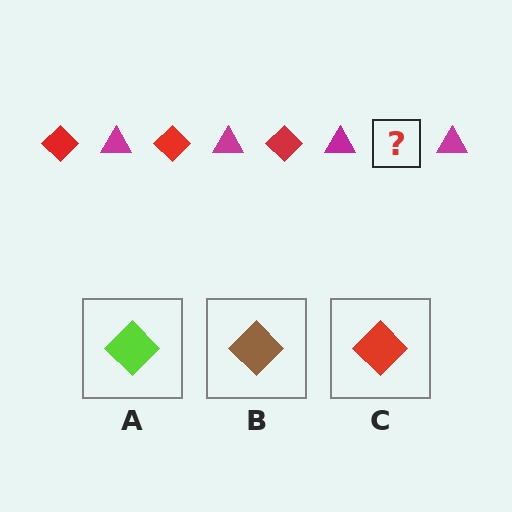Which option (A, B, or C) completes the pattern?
C.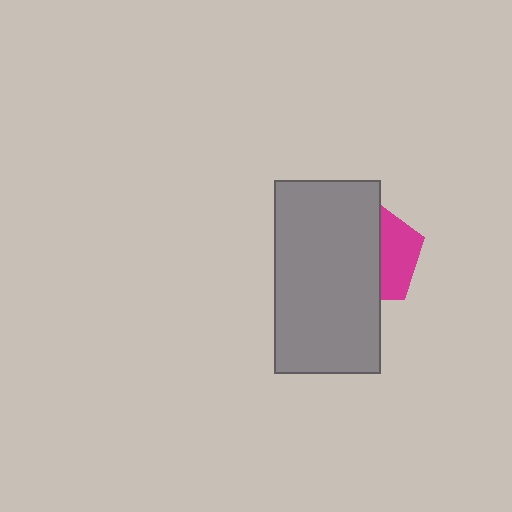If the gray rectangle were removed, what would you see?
You would see the complete magenta pentagon.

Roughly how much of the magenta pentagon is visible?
A small part of it is visible (roughly 37%).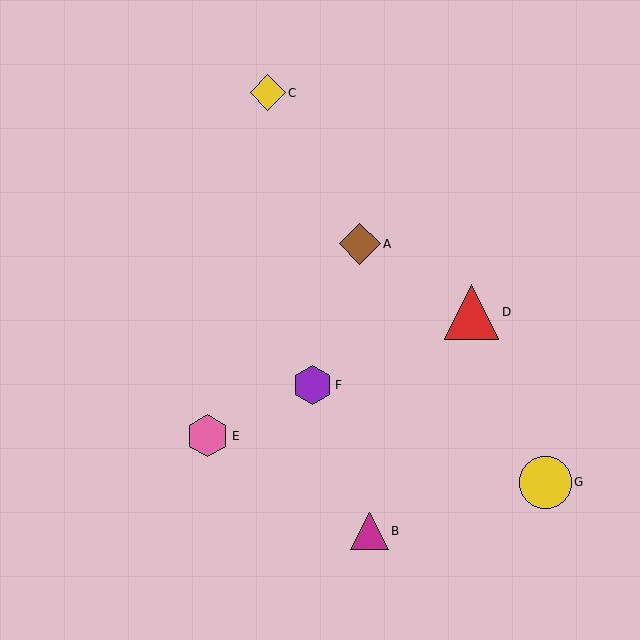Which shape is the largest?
The red triangle (labeled D) is the largest.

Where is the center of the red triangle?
The center of the red triangle is at (472, 312).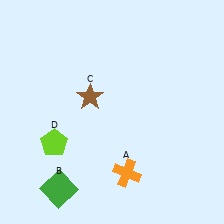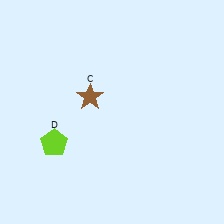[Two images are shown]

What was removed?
The orange cross (A), the green square (B) were removed in Image 2.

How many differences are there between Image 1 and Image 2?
There are 2 differences between the two images.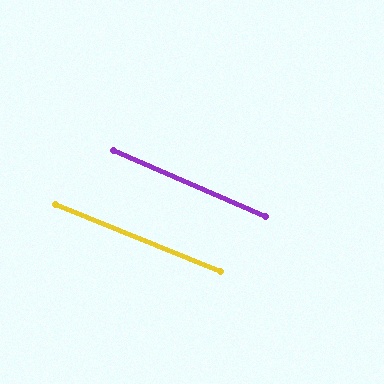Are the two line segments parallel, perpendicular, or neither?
Parallel — their directions differ by only 1.8°.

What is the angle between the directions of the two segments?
Approximately 2 degrees.